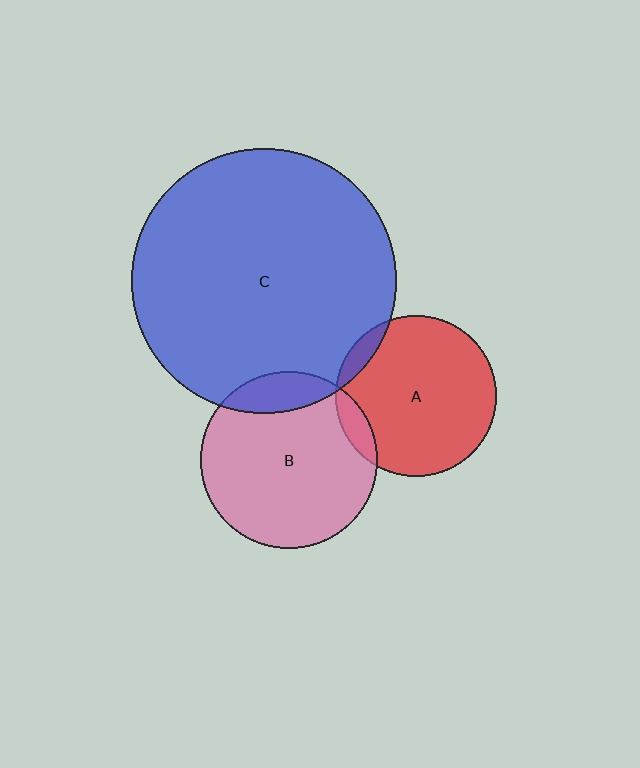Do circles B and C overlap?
Yes.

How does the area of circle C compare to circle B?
Approximately 2.2 times.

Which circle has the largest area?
Circle C (blue).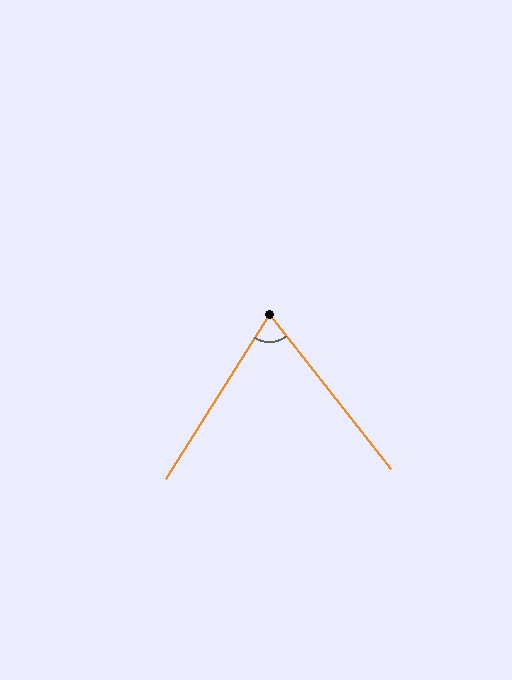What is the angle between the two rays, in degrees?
Approximately 71 degrees.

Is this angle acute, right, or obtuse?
It is acute.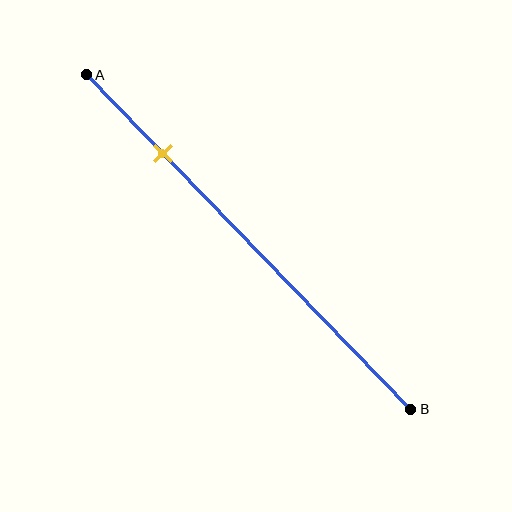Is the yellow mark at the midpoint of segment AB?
No, the mark is at about 25% from A, not at the 50% midpoint.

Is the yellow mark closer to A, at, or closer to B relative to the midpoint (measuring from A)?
The yellow mark is closer to point A than the midpoint of segment AB.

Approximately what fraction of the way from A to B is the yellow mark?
The yellow mark is approximately 25% of the way from A to B.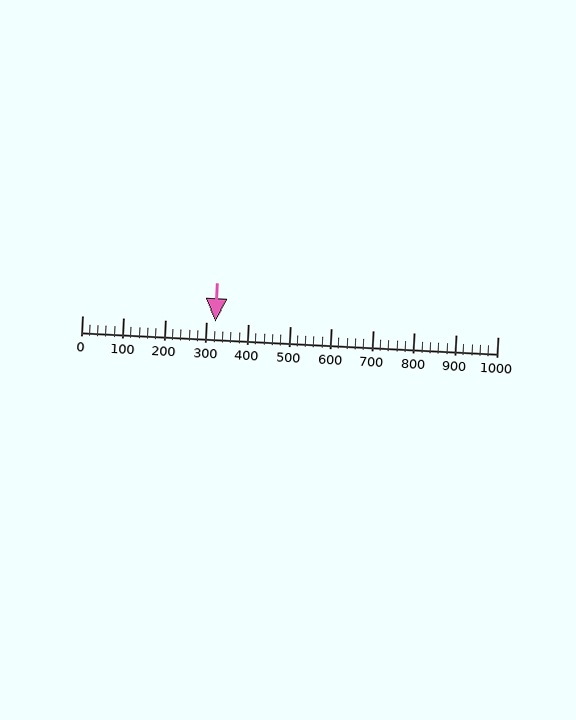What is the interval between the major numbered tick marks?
The major tick marks are spaced 100 units apart.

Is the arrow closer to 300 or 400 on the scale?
The arrow is closer to 300.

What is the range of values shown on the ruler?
The ruler shows values from 0 to 1000.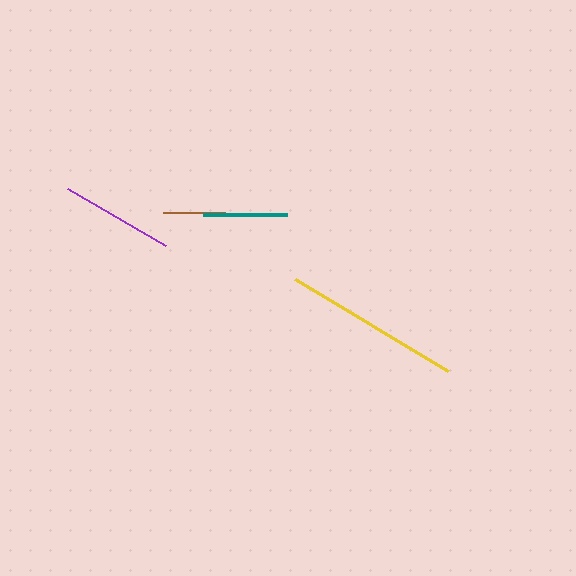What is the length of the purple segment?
The purple segment is approximately 113 pixels long.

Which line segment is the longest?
The yellow line is the longest at approximately 179 pixels.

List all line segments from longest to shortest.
From longest to shortest: yellow, purple, teal, brown.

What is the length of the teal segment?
The teal segment is approximately 83 pixels long.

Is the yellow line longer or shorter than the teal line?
The yellow line is longer than the teal line.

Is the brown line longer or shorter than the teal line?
The teal line is longer than the brown line.